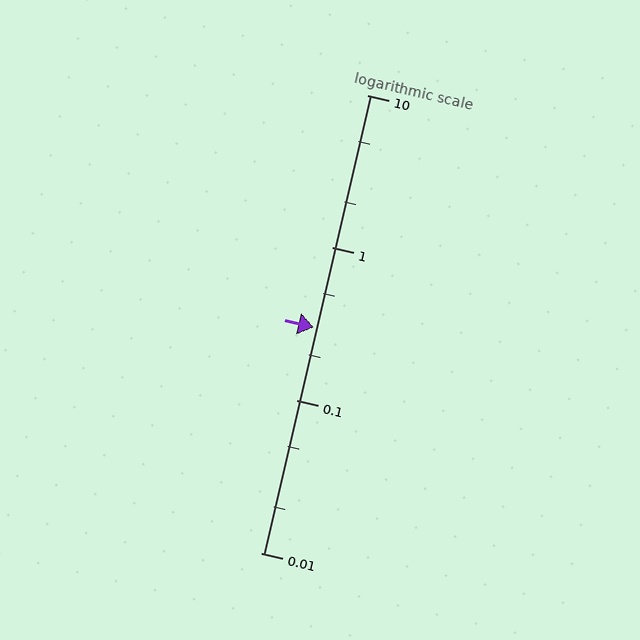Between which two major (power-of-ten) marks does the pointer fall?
The pointer is between 0.1 and 1.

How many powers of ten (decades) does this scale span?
The scale spans 3 decades, from 0.01 to 10.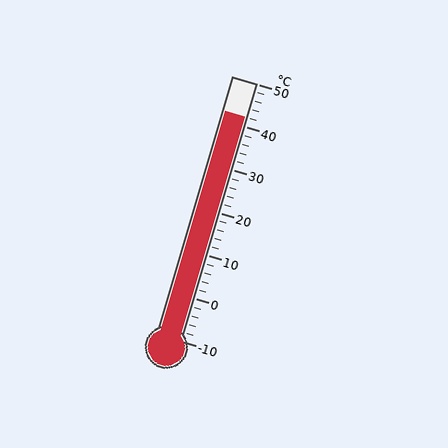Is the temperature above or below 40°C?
The temperature is above 40°C.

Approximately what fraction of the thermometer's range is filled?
The thermometer is filled to approximately 85% of its range.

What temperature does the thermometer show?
The thermometer shows approximately 42°C.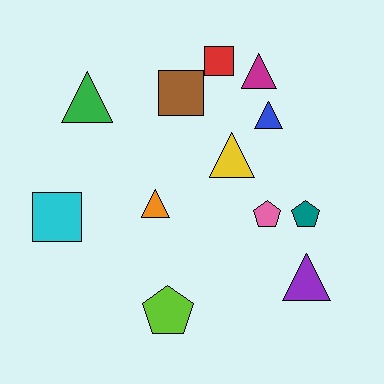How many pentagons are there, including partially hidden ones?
There are 3 pentagons.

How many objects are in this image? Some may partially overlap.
There are 12 objects.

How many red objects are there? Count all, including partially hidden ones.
There is 1 red object.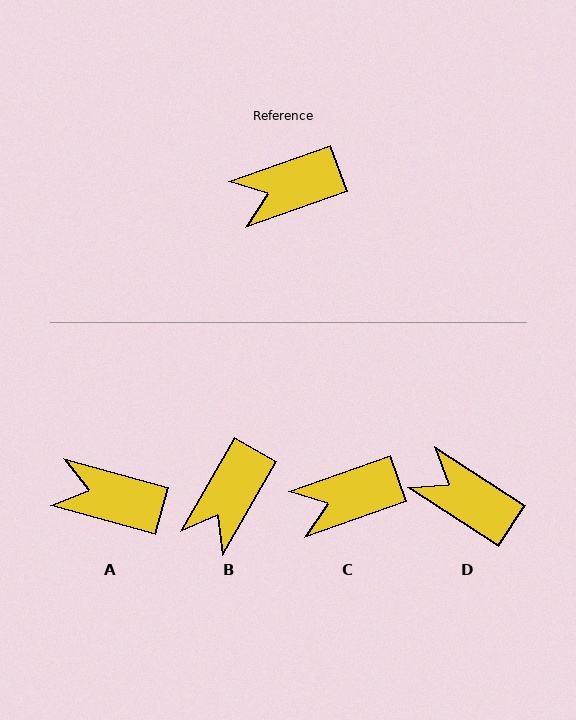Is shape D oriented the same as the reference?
No, it is off by about 52 degrees.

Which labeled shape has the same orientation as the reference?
C.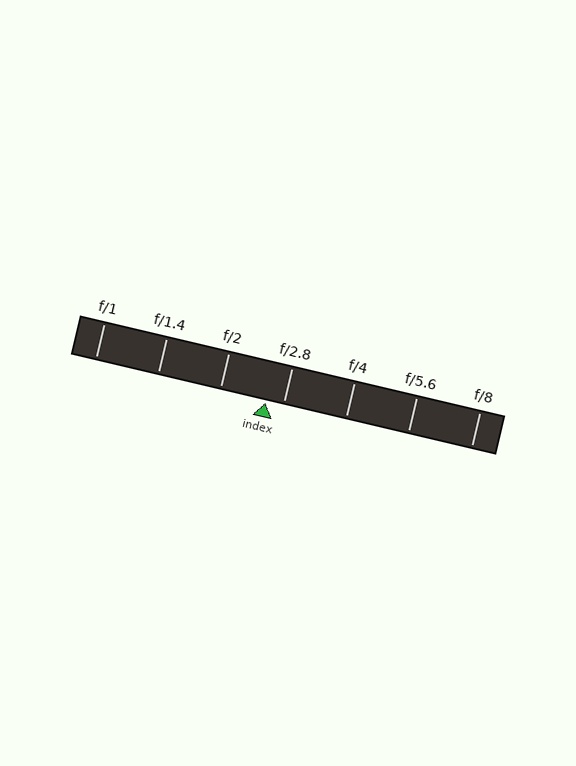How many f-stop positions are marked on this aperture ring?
There are 7 f-stop positions marked.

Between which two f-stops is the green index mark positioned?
The index mark is between f/2 and f/2.8.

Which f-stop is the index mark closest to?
The index mark is closest to f/2.8.